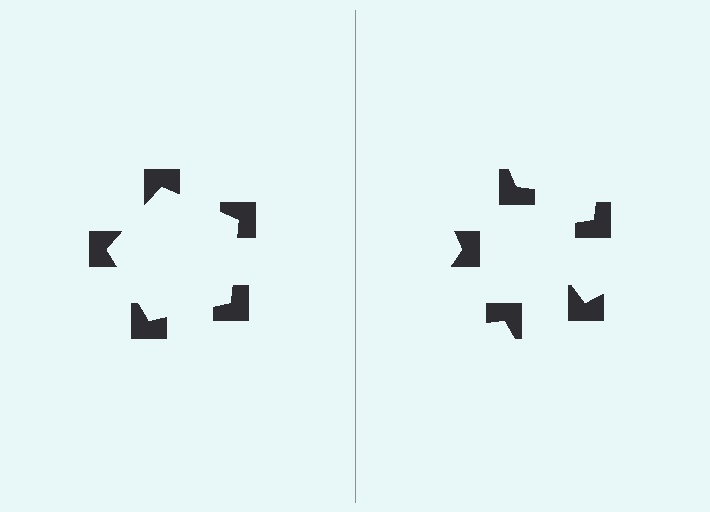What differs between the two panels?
The notched squares are positioned identically on both sides; only the wedge orientations differ. On the left they align to a pentagon; on the right they are misaligned.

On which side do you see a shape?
An illusory pentagon appears on the left side. On the right side the wedge cuts are rotated, so no coherent shape forms.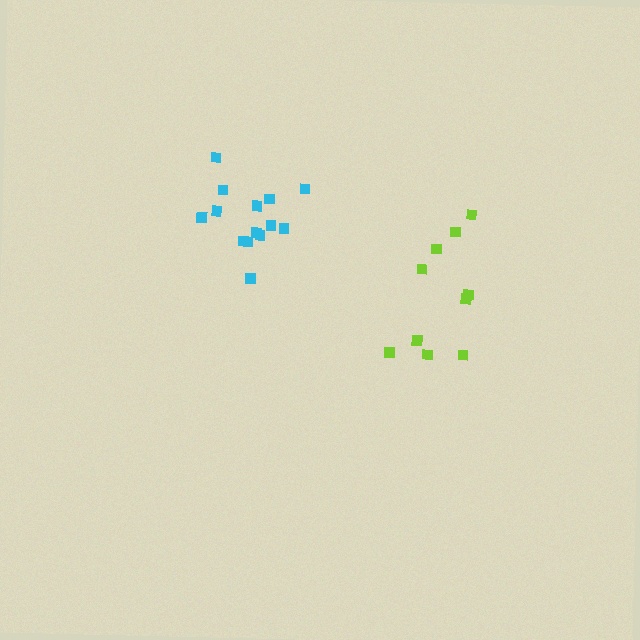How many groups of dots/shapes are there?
There are 2 groups.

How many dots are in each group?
Group 1: 10 dots, Group 2: 14 dots (24 total).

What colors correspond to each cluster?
The clusters are colored: lime, cyan.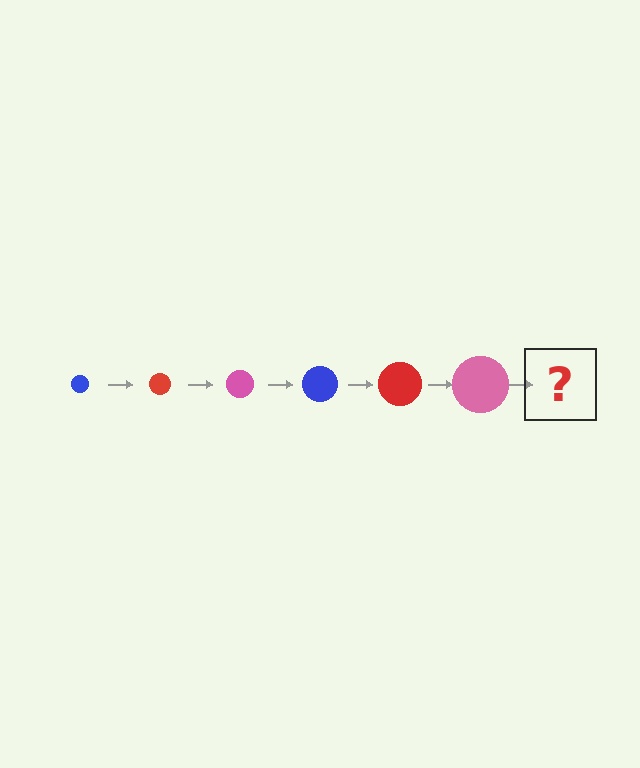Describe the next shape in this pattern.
It should be a blue circle, larger than the previous one.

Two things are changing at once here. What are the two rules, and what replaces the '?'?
The two rules are that the circle grows larger each step and the color cycles through blue, red, and pink. The '?' should be a blue circle, larger than the previous one.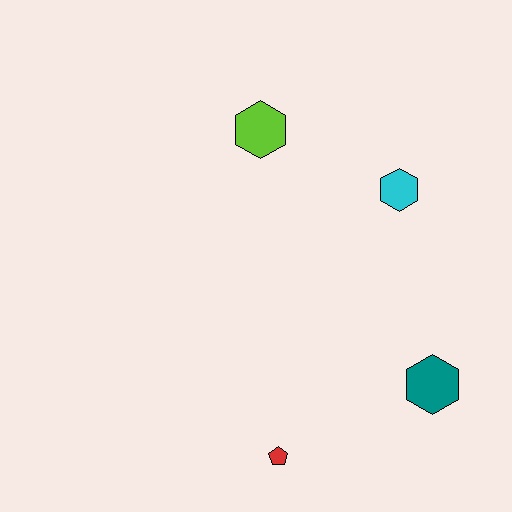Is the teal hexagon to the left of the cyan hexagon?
No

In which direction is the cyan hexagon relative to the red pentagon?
The cyan hexagon is above the red pentagon.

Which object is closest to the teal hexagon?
The red pentagon is closest to the teal hexagon.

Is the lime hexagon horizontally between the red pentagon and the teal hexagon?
No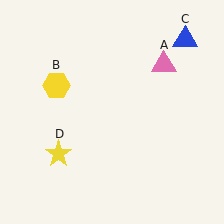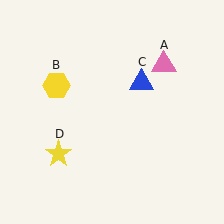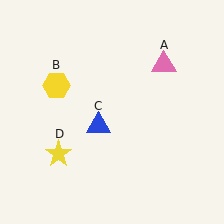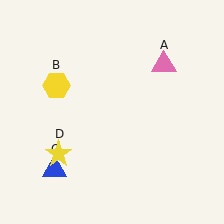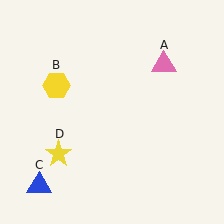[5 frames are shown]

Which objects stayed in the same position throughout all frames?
Pink triangle (object A) and yellow hexagon (object B) and yellow star (object D) remained stationary.